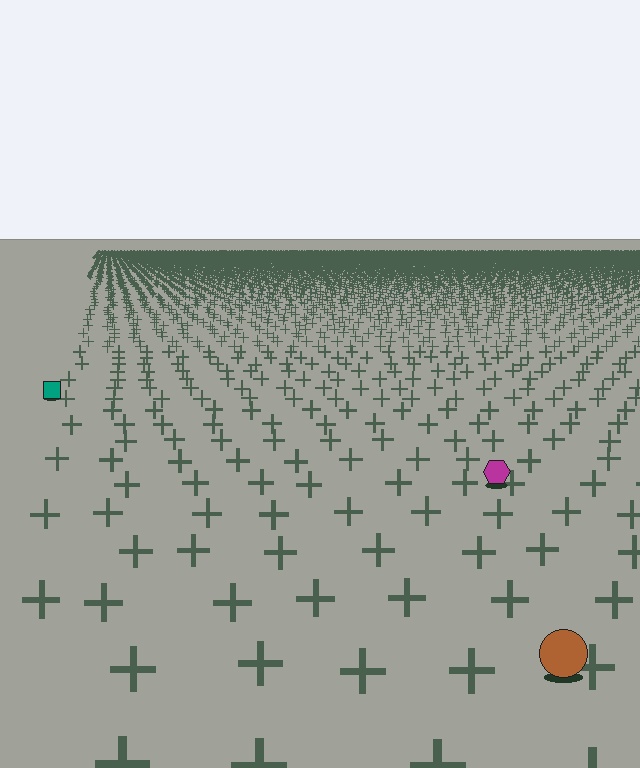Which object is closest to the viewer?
The brown circle is closest. The texture marks near it are larger and more spread out.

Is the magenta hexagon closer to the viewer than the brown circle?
No. The brown circle is closer — you can tell from the texture gradient: the ground texture is coarser near it.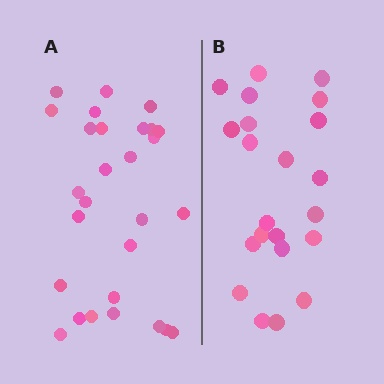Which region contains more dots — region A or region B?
Region A (the left region) has more dots.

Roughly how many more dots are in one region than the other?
Region A has about 6 more dots than region B.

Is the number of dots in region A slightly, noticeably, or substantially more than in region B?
Region A has noticeably more, but not dramatically so. The ratio is roughly 1.3 to 1.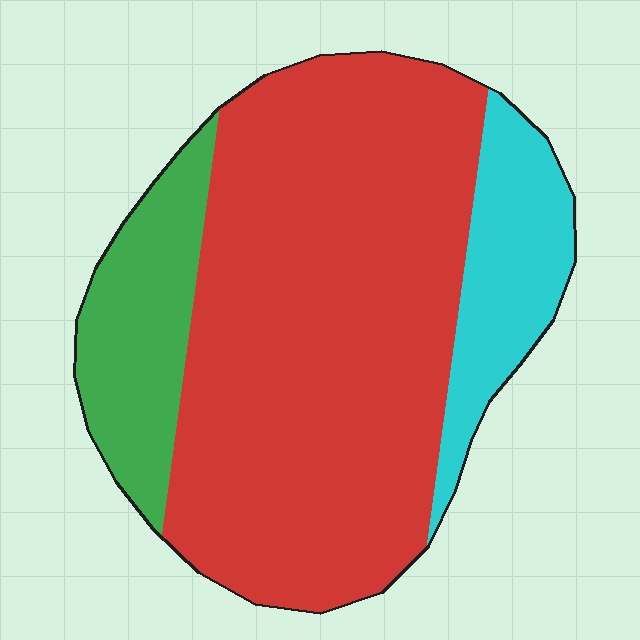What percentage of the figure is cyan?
Cyan covers around 15% of the figure.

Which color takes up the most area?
Red, at roughly 70%.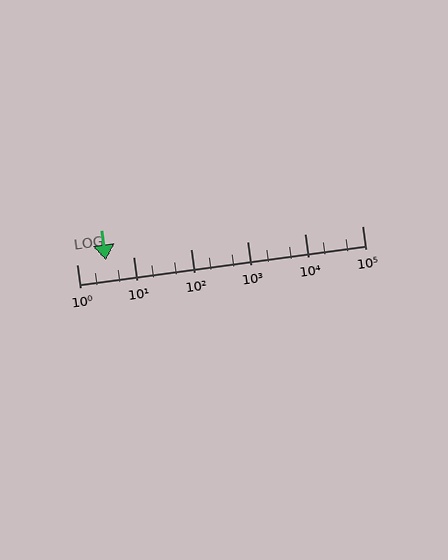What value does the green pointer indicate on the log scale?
The pointer indicates approximately 3.2.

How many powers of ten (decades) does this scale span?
The scale spans 5 decades, from 1 to 100000.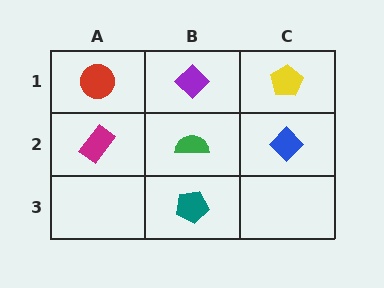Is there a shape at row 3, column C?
No, that cell is empty.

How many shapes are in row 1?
3 shapes.